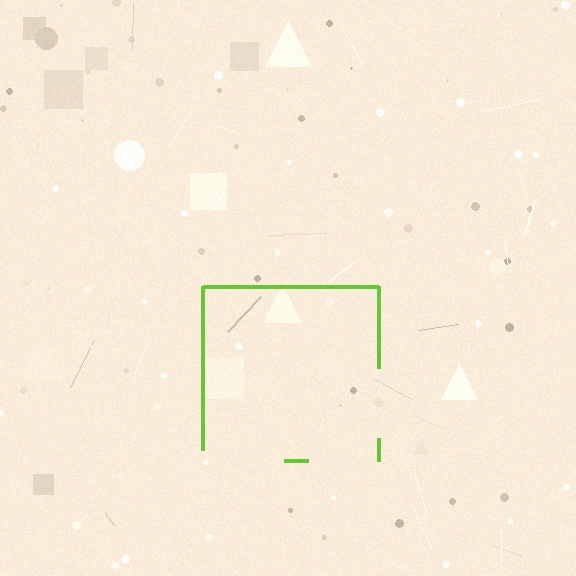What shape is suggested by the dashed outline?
The dashed outline suggests a square.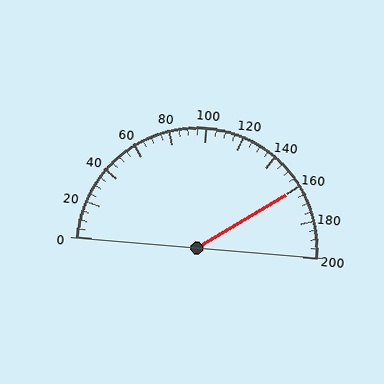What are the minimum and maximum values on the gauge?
The gauge ranges from 0 to 200.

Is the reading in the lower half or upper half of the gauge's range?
The reading is in the upper half of the range (0 to 200).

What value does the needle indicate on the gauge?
The needle indicates approximately 160.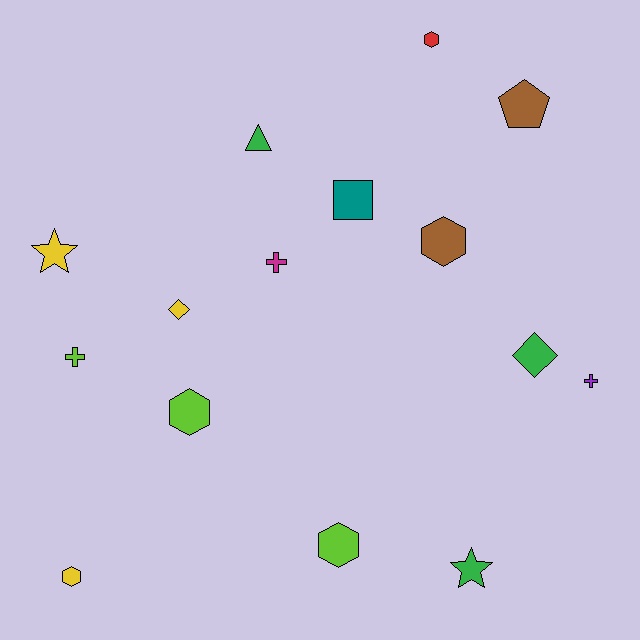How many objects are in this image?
There are 15 objects.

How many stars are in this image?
There are 2 stars.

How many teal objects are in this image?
There is 1 teal object.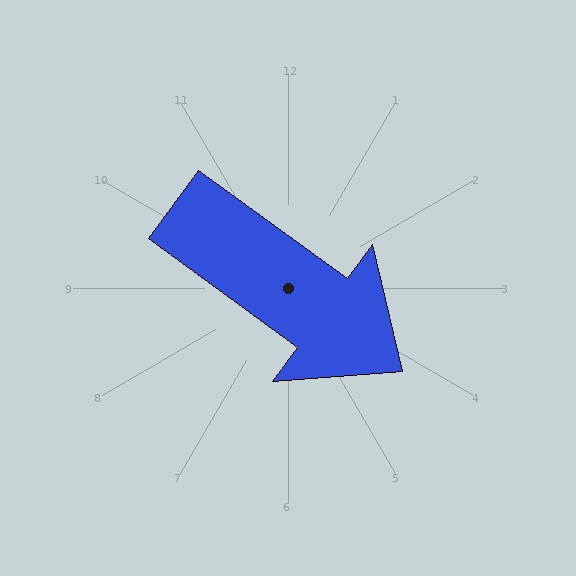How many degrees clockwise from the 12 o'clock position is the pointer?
Approximately 126 degrees.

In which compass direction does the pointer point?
Southeast.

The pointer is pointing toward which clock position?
Roughly 4 o'clock.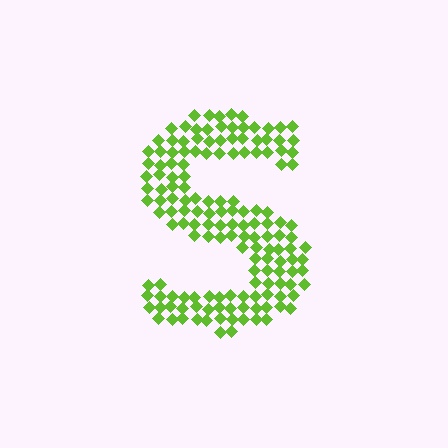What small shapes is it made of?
It is made of small diamonds.